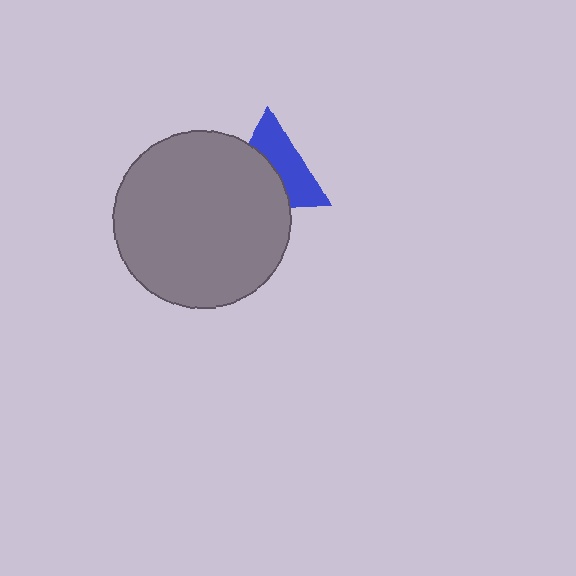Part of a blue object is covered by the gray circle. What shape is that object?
It is a triangle.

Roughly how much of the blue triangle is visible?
About half of it is visible (roughly 51%).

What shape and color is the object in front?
The object in front is a gray circle.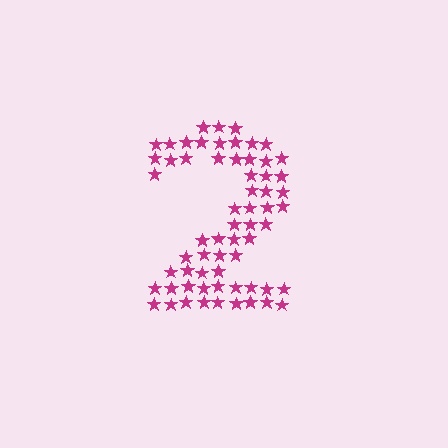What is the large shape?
The large shape is the digit 2.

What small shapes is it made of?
It is made of small stars.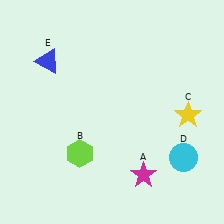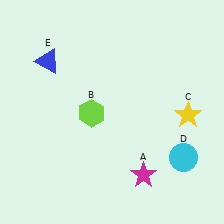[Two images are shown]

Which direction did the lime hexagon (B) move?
The lime hexagon (B) moved up.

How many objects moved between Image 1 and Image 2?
1 object moved between the two images.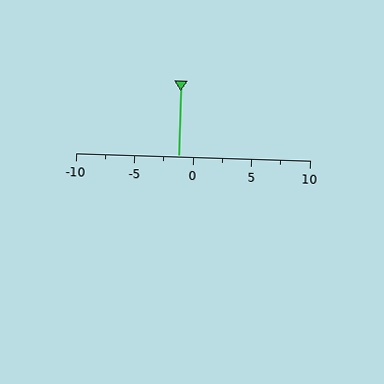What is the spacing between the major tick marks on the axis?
The major ticks are spaced 5 apart.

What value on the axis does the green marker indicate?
The marker indicates approximately -1.2.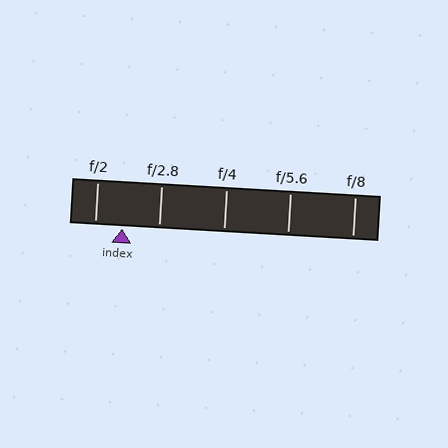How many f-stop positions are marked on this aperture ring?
There are 5 f-stop positions marked.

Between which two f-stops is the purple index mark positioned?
The index mark is between f/2 and f/2.8.